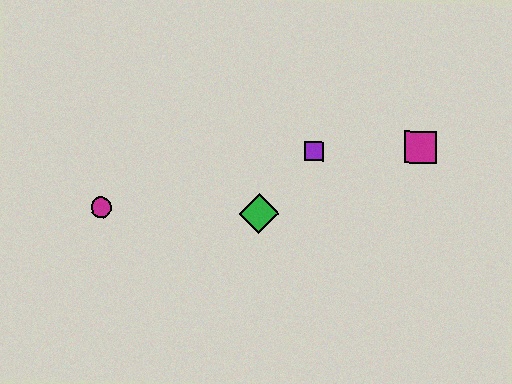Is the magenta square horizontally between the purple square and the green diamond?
No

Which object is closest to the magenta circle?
The green diamond is closest to the magenta circle.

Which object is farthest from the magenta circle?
The magenta square is farthest from the magenta circle.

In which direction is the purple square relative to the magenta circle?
The purple square is to the right of the magenta circle.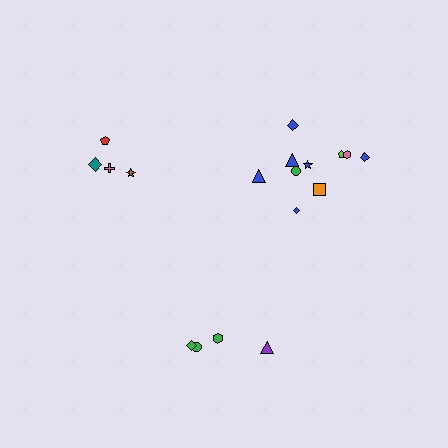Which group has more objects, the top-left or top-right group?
The top-right group.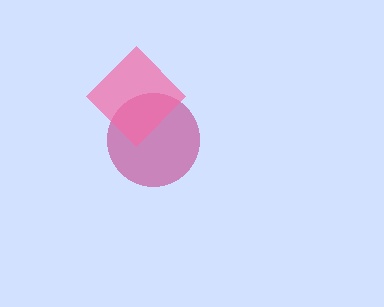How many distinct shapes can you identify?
There are 2 distinct shapes: a magenta circle, a pink diamond.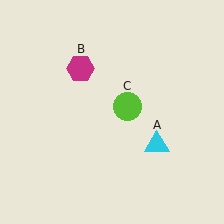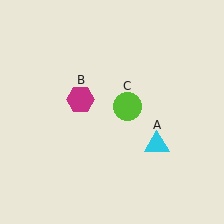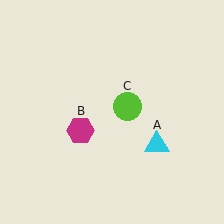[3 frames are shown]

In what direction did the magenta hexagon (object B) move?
The magenta hexagon (object B) moved down.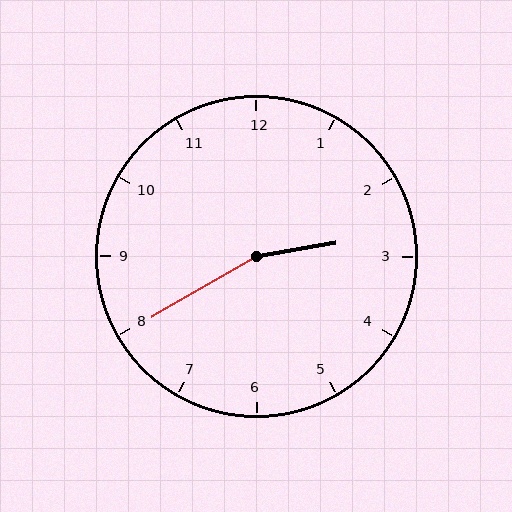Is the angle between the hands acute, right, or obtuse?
It is obtuse.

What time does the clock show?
2:40.